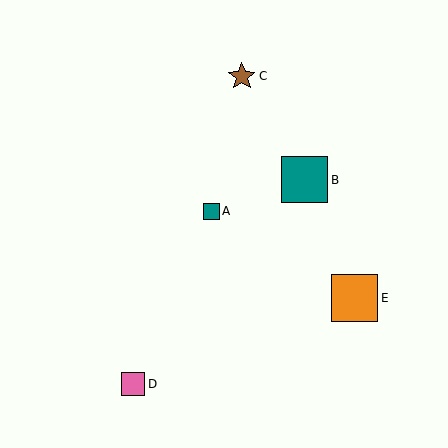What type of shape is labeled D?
Shape D is a pink square.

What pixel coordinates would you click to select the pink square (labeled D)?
Click at (133, 384) to select the pink square D.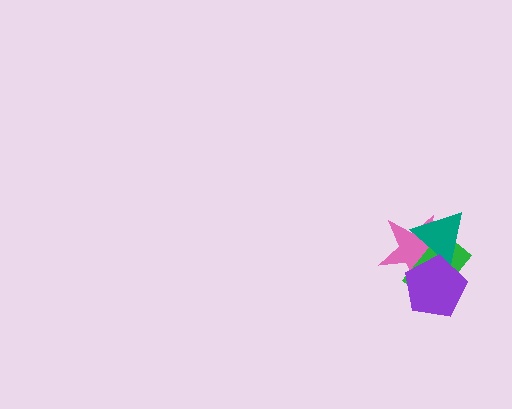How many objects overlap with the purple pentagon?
3 objects overlap with the purple pentagon.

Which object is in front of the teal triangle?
The purple pentagon is in front of the teal triangle.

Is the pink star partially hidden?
Yes, it is partially covered by another shape.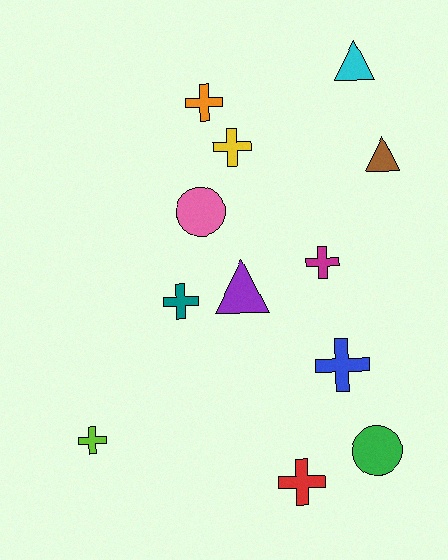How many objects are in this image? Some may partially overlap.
There are 12 objects.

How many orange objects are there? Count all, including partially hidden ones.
There is 1 orange object.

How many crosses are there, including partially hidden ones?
There are 7 crosses.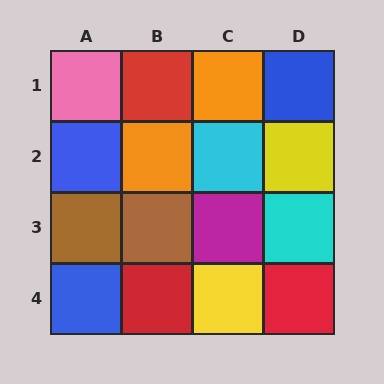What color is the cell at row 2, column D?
Yellow.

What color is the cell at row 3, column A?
Brown.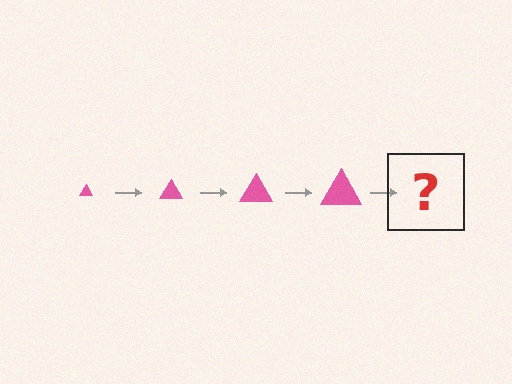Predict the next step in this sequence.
The next step is a pink triangle, larger than the previous one.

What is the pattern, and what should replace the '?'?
The pattern is that the triangle gets progressively larger each step. The '?' should be a pink triangle, larger than the previous one.